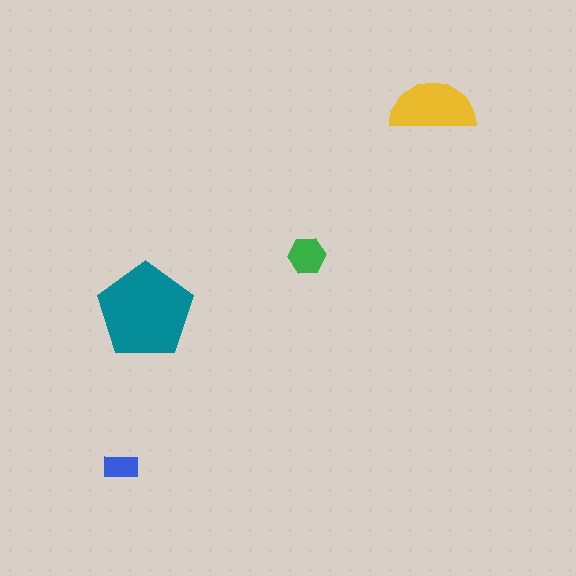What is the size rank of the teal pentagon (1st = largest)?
1st.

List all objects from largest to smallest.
The teal pentagon, the yellow semicircle, the green hexagon, the blue rectangle.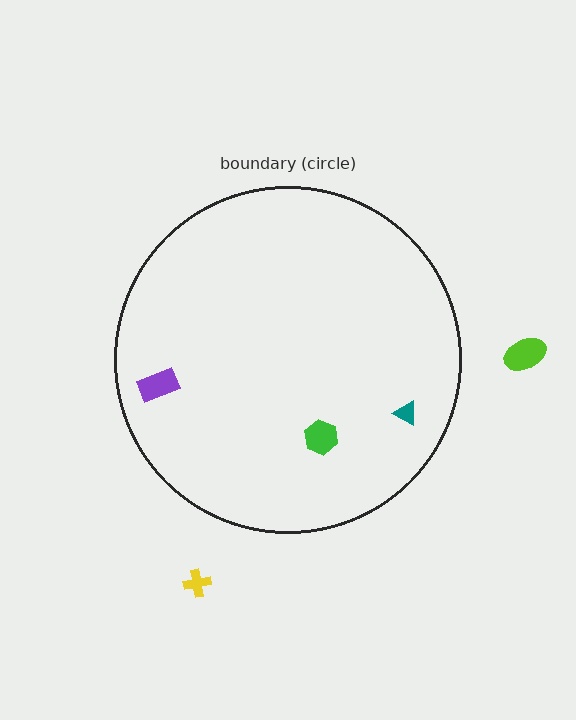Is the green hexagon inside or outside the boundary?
Inside.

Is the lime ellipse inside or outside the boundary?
Outside.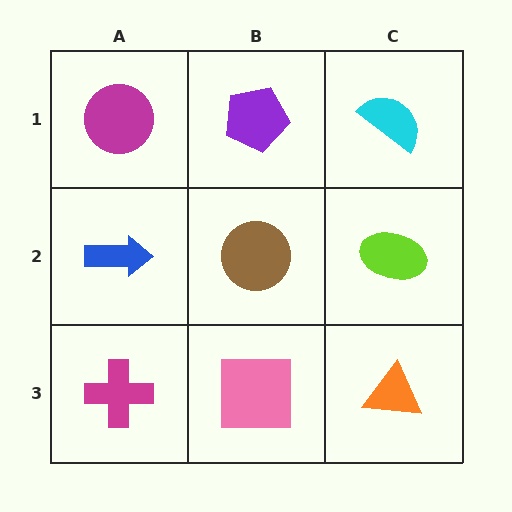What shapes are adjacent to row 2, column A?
A magenta circle (row 1, column A), a magenta cross (row 3, column A), a brown circle (row 2, column B).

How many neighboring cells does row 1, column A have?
2.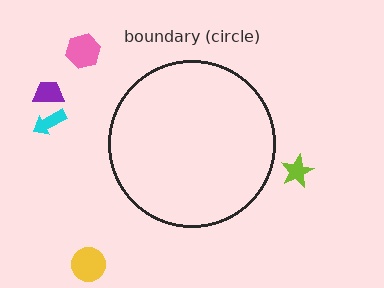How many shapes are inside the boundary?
0 inside, 5 outside.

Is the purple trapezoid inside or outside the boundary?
Outside.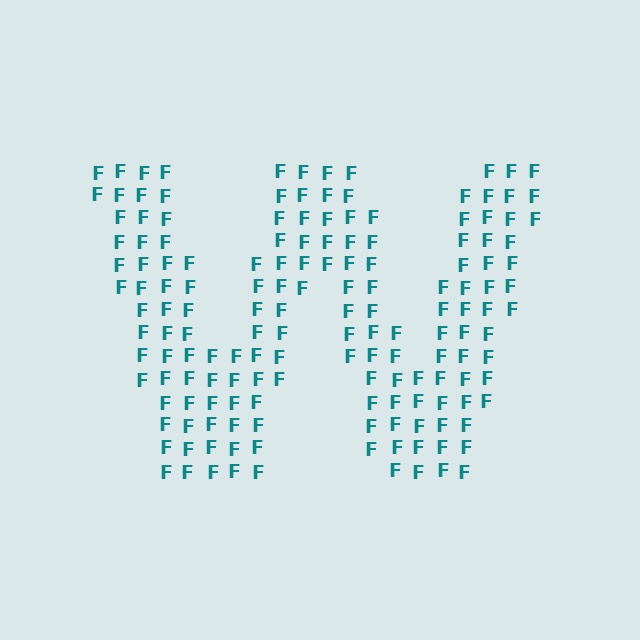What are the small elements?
The small elements are letter F's.